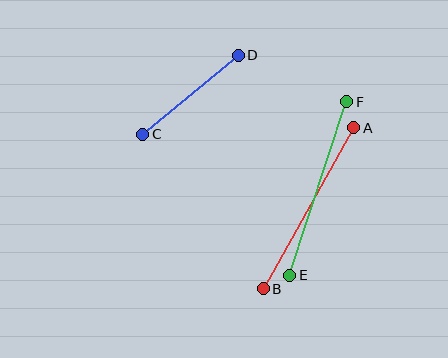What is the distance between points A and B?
The distance is approximately 184 pixels.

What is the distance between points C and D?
The distance is approximately 124 pixels.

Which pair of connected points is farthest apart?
Points A and B are farthest apart.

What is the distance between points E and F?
The distance is approximately 183 pixels.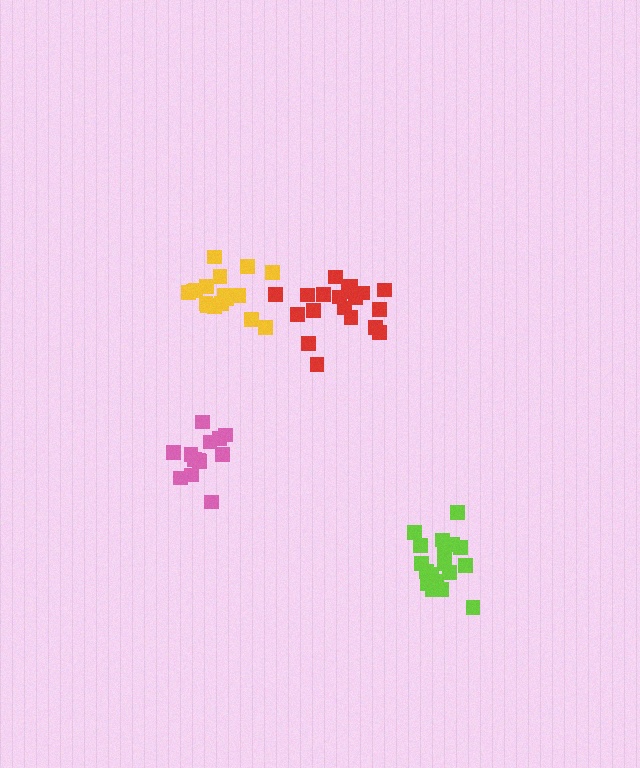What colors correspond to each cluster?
The clusters are colored: red, lime, pink, yellow.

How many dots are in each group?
Group 1: 19 dots, Group 2: 19 dots, Group 3: 13 dots, Group 4: 17 dots (68 total).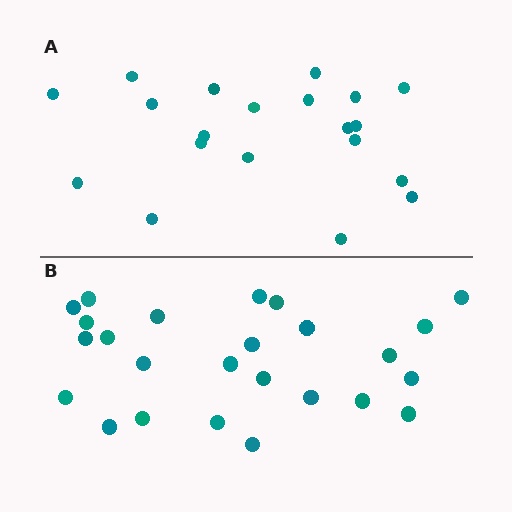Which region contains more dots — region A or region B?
Region B (the bottom region) has more dots.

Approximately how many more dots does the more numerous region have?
Region B has about 5 more dots than region A.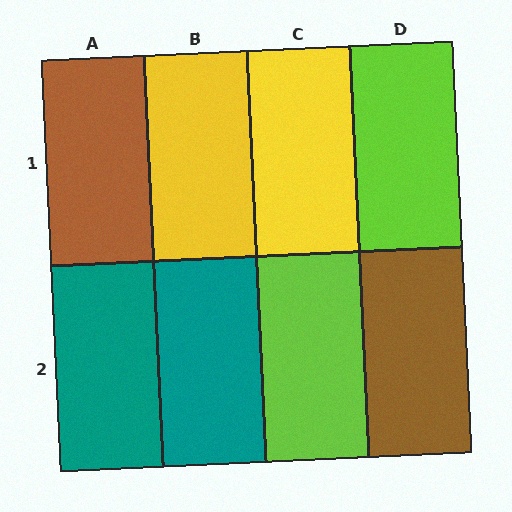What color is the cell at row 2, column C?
Lime.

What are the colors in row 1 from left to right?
Brown, yellow, yellow, lime.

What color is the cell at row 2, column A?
Teal.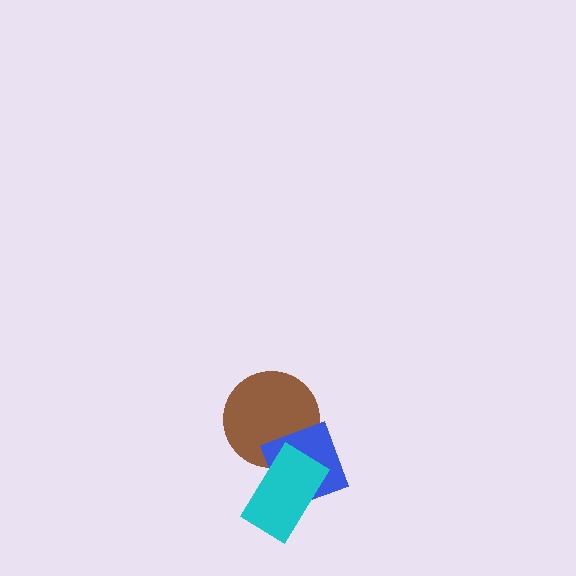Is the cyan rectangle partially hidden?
No, no other shape covers it.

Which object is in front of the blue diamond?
The cyan rectangle is in front of the blue diamond.